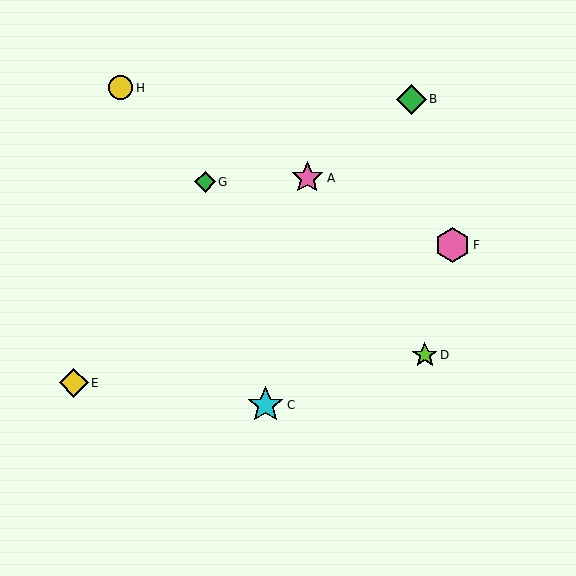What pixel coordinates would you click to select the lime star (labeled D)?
Click at (425, 355) to select the lime star D.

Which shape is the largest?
The cyan star (labeled C) is the largest.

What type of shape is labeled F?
Shape F is a pink hexagon.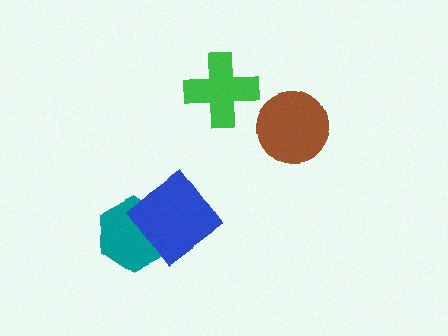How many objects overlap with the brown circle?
0 objects overlap with the brown circle.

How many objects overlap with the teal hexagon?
1 object overlaps with the teal hexagon.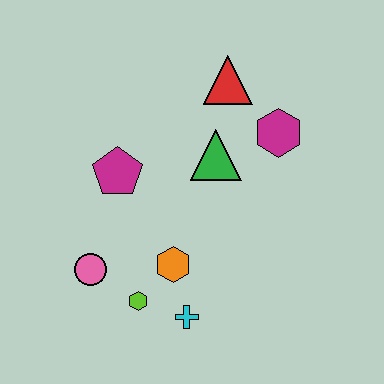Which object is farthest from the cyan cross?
The red triangle is farthest from the cyan cross.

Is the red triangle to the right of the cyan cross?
Yes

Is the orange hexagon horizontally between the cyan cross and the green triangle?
No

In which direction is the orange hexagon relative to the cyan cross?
The orange hexagon is above the cyan cross.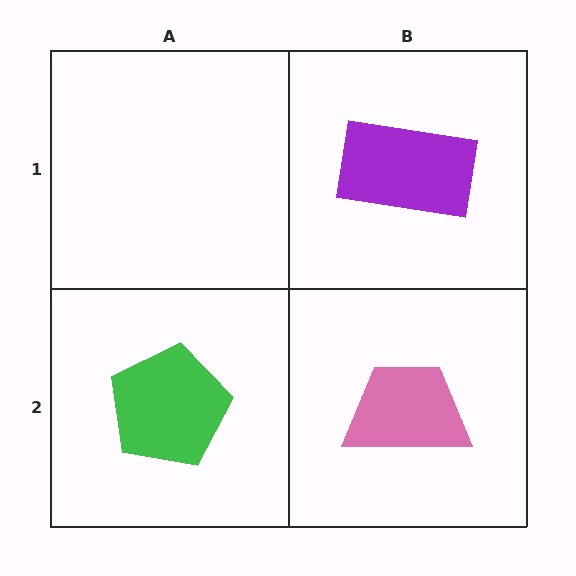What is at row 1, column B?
A purple rectangle.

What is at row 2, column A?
A green pentagon.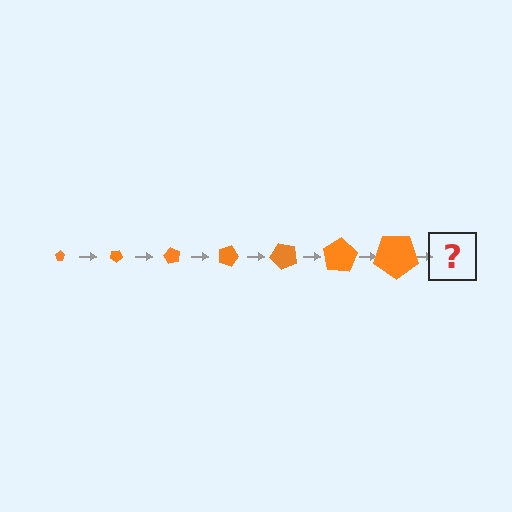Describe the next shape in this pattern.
It should be a pentagon, larger than the previous one and rotated 210 degrees from the start.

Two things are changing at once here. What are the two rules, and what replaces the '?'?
The two rules are that the pentagon grows larger each step and it rotates 30 degrees each step. The '?' should be a pentagon, larger than the previous one and rotated 210 degrees from the start.